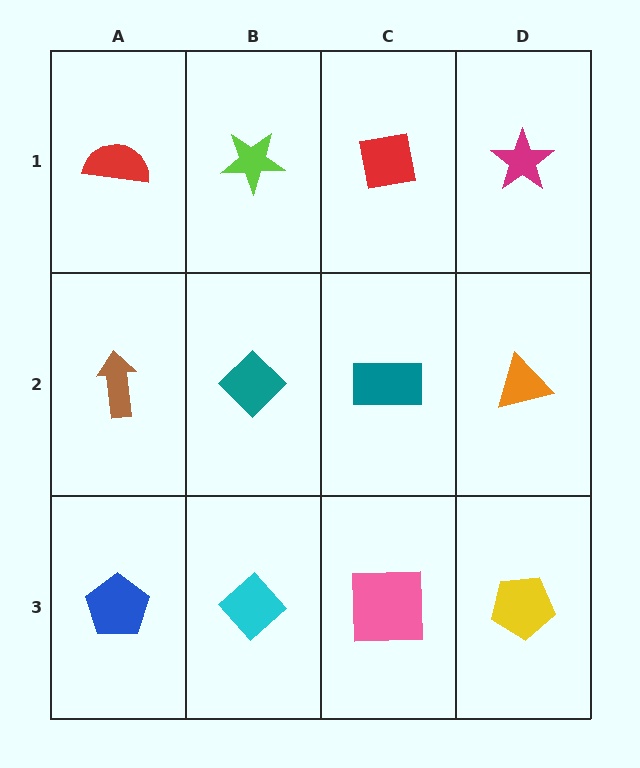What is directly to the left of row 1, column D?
A red square.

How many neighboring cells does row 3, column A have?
2.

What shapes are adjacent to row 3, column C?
A teal rectangle (row 2, column C), a cyan diamond (row 3, column B), a yellow pentagon (row 3, column D).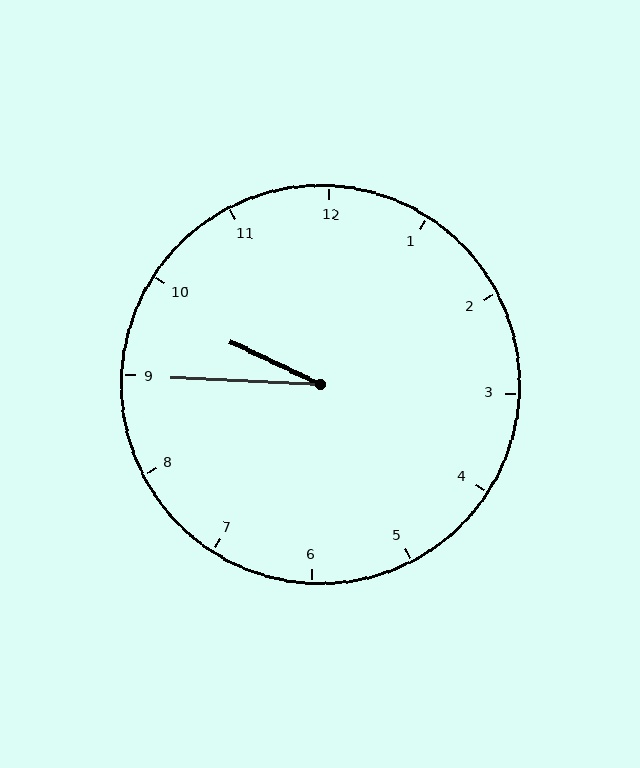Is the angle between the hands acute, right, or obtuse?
It is acute.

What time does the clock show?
9:45.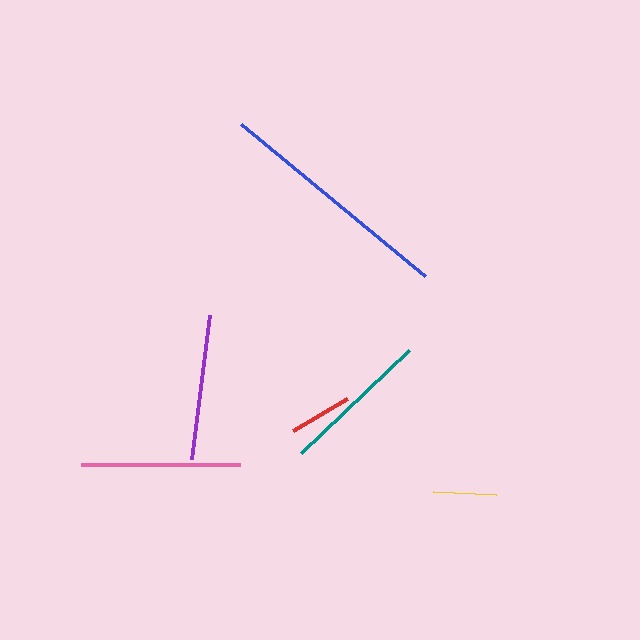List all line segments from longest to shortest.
From longest to shortest: blue, pink, teal, purple, yellow, red.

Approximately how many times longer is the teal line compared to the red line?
The teal line is approximately 2.4 times the length of the red line.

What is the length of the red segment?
The red segment is approximately 63 pixels long.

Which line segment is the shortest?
The red line is the shortest at approximately 63 pixels.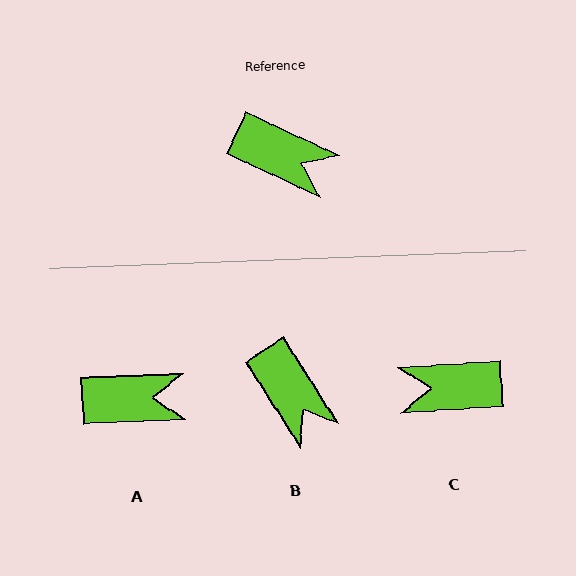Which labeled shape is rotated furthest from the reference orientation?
C, about 151 degrees away.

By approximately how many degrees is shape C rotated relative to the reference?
Approximately 151 degrees clockwise.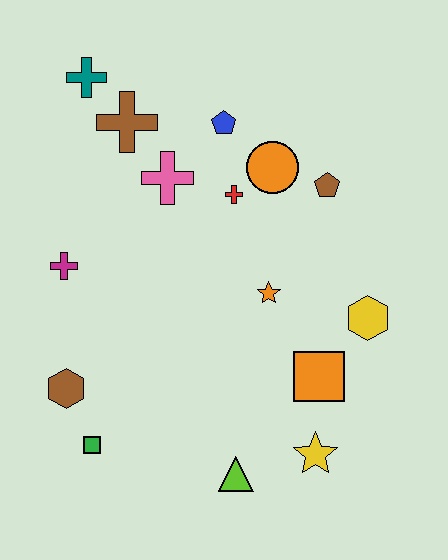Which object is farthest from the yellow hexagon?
The teal cross is farthest from the yellow hexagon.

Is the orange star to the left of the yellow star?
Yes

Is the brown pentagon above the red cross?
Yes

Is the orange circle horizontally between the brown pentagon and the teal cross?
Yes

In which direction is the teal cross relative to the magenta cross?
The teal cross is above the magenta cross.